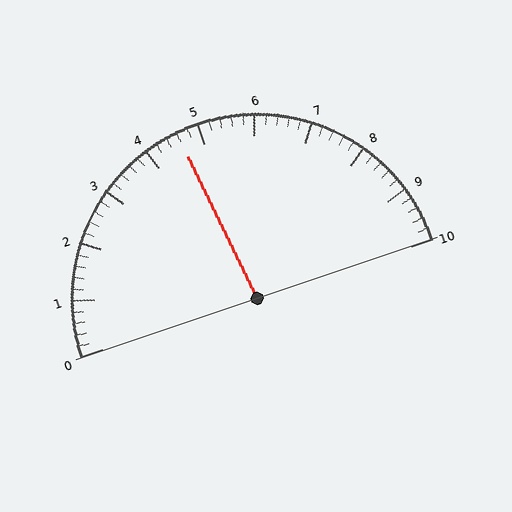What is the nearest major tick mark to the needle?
The nearest major tick mark is 5.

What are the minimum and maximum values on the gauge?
The gauge ranges from 0 to 10.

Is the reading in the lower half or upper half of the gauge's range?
The reading is in the lower half of the range (0 to 10).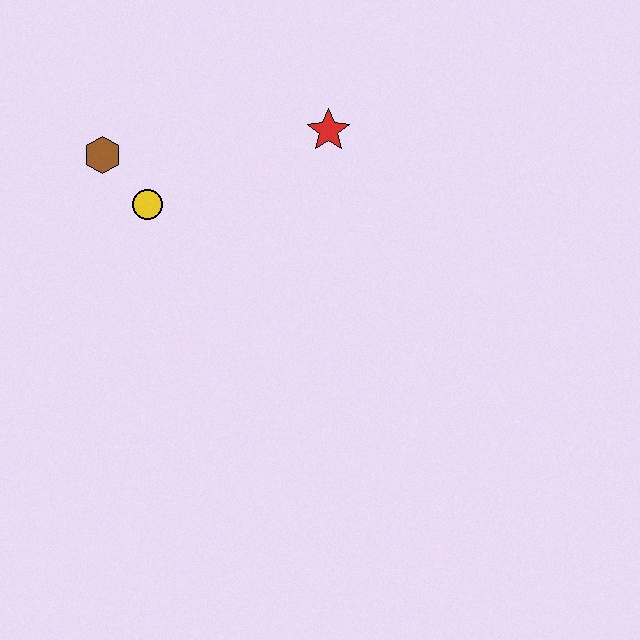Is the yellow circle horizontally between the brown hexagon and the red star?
Yes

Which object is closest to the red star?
The yellow circle is closest to the red star.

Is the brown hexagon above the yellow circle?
Yes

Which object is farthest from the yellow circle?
The red star is farthest from the yellow circle.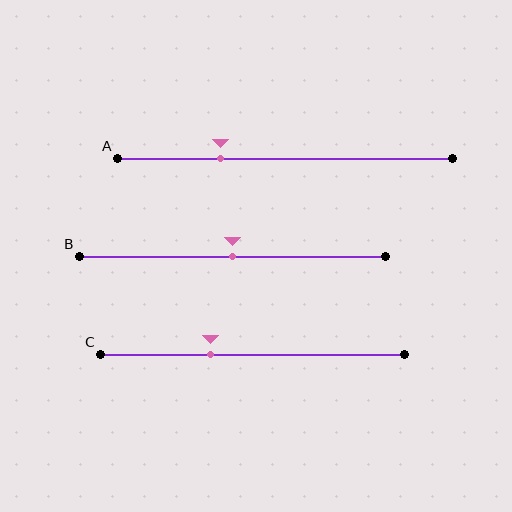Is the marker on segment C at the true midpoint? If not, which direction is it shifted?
No, the marker on segment C is shifted to the left by about 14% of the segment length.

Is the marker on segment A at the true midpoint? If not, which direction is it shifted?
No, the marker on segment A is shifted to the left by about 19% of the segment length.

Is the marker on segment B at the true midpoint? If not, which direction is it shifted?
Yes, the marker on segment B is at the true midpoint.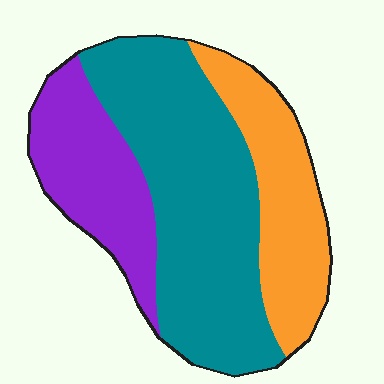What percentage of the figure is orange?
Orange covers about 25% of the figure.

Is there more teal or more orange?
Teal.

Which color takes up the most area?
Teal, at roughly 50%.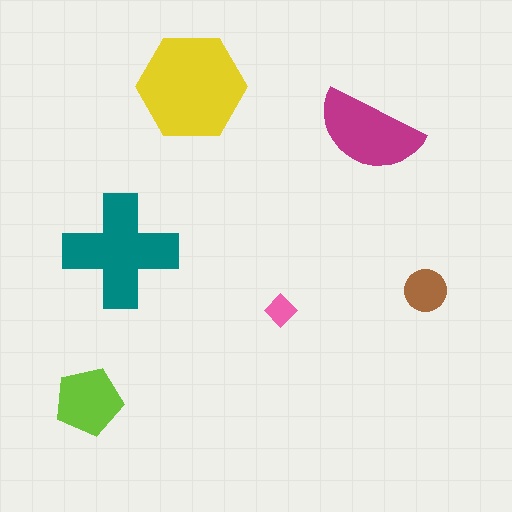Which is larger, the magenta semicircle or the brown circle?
The magenta semicircle.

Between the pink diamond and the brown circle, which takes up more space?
The brown circle.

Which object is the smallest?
The pink diamond.